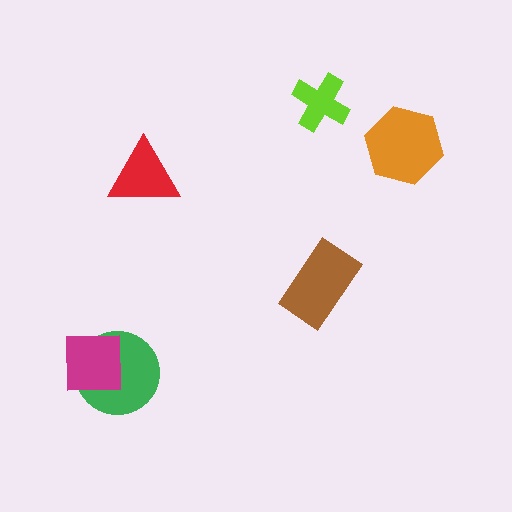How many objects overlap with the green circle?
1 object overlaps with the green circle.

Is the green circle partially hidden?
Yes, it is partially covered by another shape.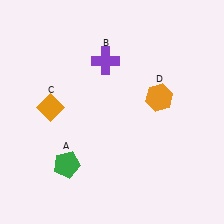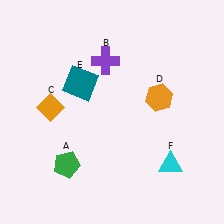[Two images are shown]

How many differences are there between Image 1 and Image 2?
There are 2 differences between the two images.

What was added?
A teal square (E), a cyan triangle (F) were added in Image 2.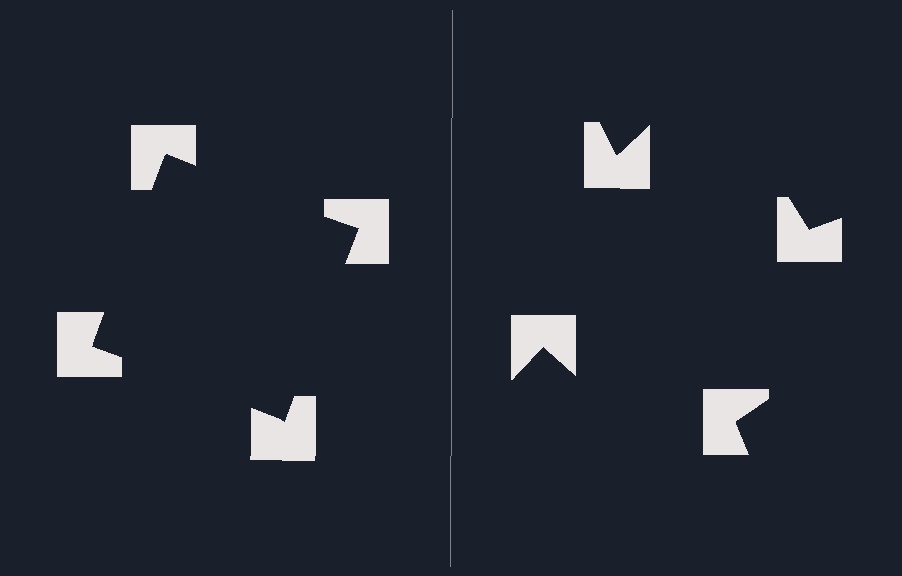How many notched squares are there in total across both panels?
8 — 4 on each side.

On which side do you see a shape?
An illusory square appears on the left side. On the right side the wedge cuts are rotated, so no coherent shape forms.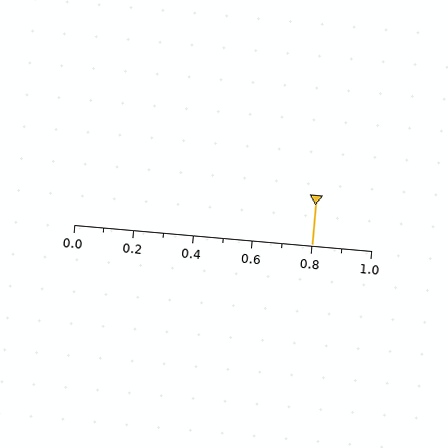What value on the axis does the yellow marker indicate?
The marker indicates approximately 0.8.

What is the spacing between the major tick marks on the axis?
The major ticks are spaced 0.2 apart.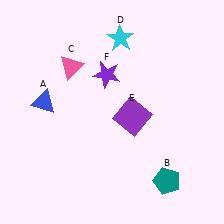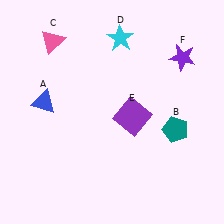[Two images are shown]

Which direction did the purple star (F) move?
The purple star (F) moved right.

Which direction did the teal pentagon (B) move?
The teal pentagon (B) moved up.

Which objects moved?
The objects that moved are: the teal pentagon (B), the pink triangle (C), the purple star (F).